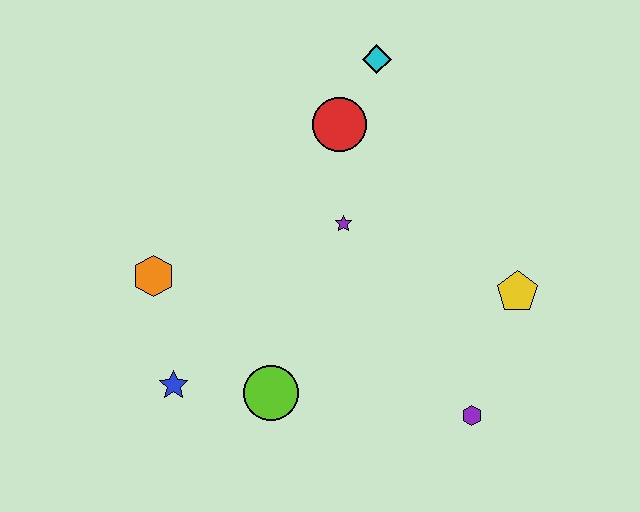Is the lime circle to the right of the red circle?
No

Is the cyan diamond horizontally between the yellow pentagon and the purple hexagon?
No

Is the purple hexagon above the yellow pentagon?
No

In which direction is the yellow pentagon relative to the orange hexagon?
The yellow pentagon is to the right of the orange hexagon.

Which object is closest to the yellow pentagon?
The purple hexagon is closest to the yellow pentagon.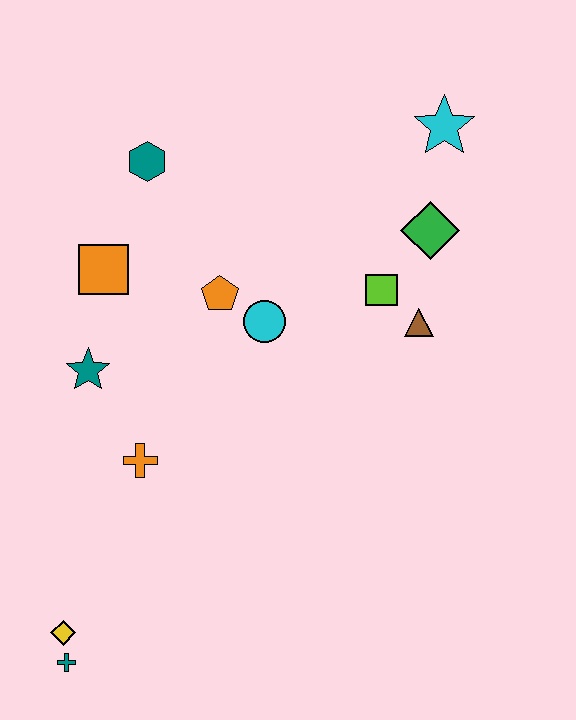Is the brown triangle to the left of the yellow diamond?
No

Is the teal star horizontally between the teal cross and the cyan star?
Yes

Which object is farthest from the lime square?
The teal cross is farthest from the lime square.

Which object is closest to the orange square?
The teal star is closest to the orange square.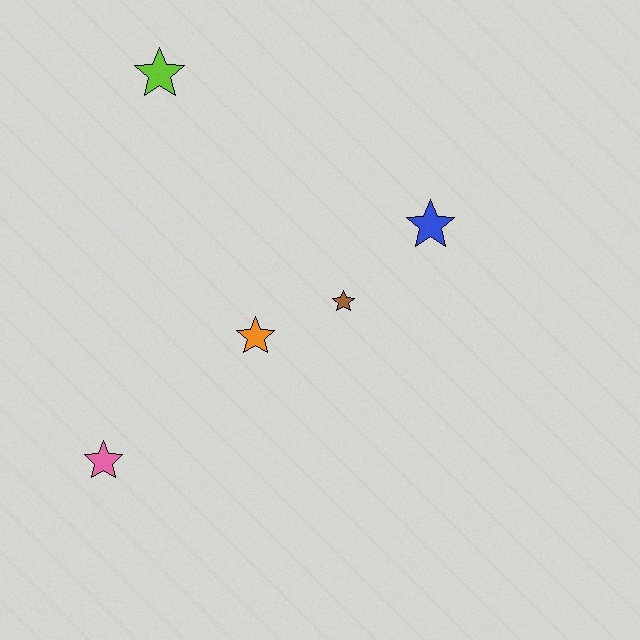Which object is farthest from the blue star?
The pink star is farthest from the blue star.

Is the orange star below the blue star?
Yes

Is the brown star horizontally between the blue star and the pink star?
Yes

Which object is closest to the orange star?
The brown star is closest to the orange star.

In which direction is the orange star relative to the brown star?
The orange star is to the left of the brown star.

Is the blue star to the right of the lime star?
Yes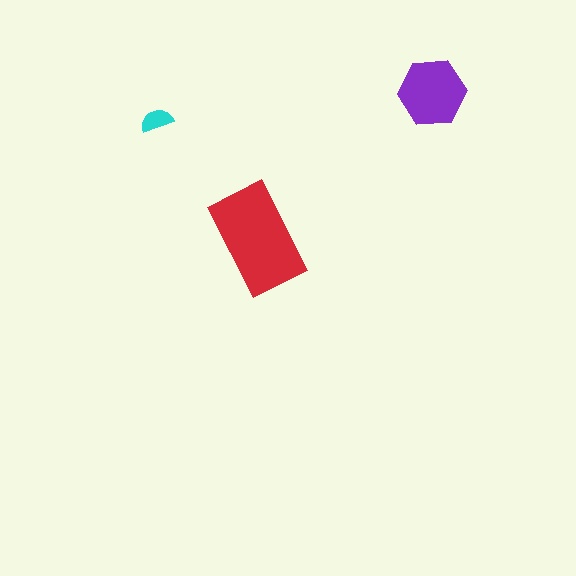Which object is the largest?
The red rectangle.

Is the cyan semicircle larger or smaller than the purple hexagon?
Smaller.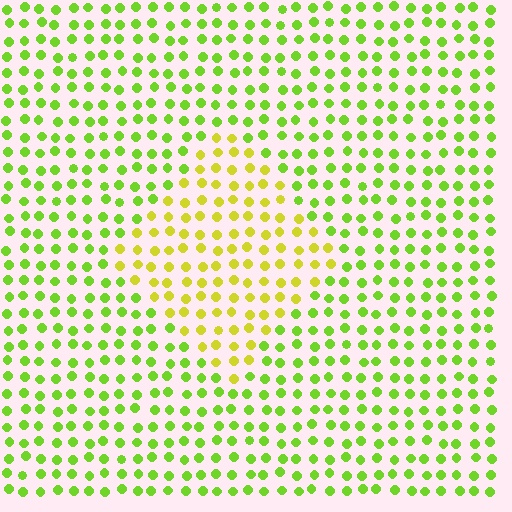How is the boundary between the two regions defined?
The boundary is defined purely by a slight shift in hue (about 34 degrees). Spacing, size, and orientation are identical on both sides.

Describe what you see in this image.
The image is filled with small lime elements in a uniform arrangement. A diamond-shaped region is visible where the elements are tinted to a slightly different hue, forming a subtle color boundary.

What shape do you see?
I see a diamond.